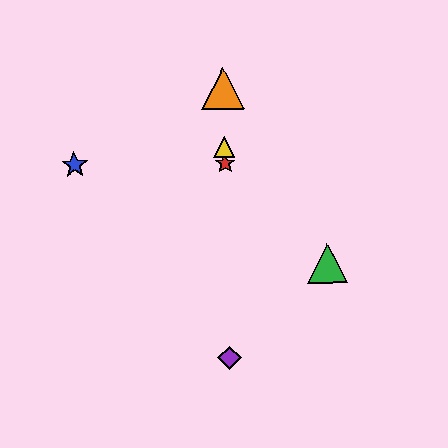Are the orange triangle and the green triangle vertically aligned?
No, the orange triangle is at x≈223 and the green triangle is at x≈327.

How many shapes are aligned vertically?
4 shapes (the red star, the yellow triangle, the purple diamond, the orange triangle) are aligned vertically.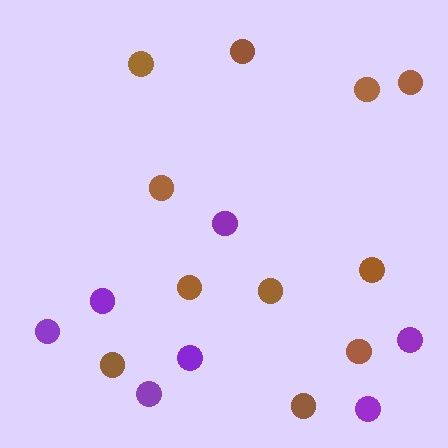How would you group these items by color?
There are 2 groups: one group of brown circles (11) and one group of purple circles (7).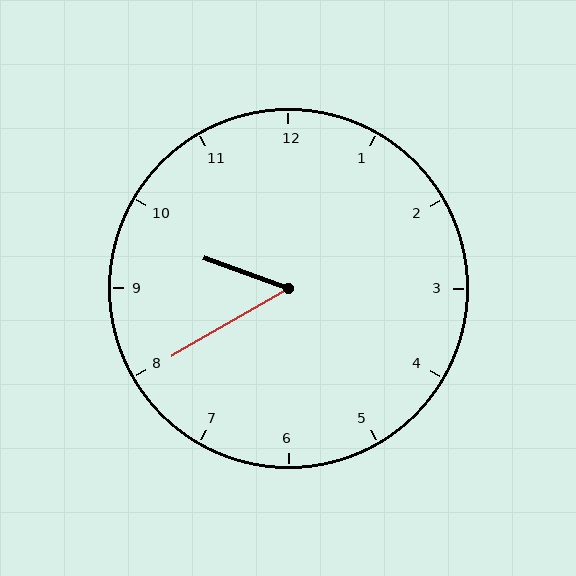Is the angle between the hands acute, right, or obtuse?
It is acute.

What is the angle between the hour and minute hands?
Approximately 50 degrees.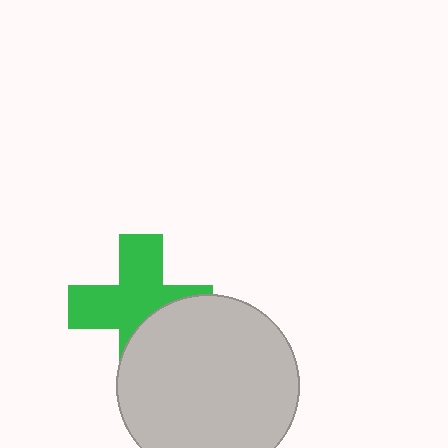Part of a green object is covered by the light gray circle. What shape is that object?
It is a cross.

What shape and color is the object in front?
The object in front is a light gray circle.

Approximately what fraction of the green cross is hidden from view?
Roughly 37% of the green cross is hidden behind the light gray circle.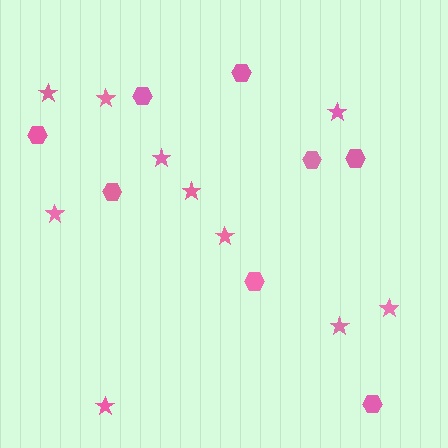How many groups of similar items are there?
There are 2 groups: one group of stars (10) and one group of hexagons (8).